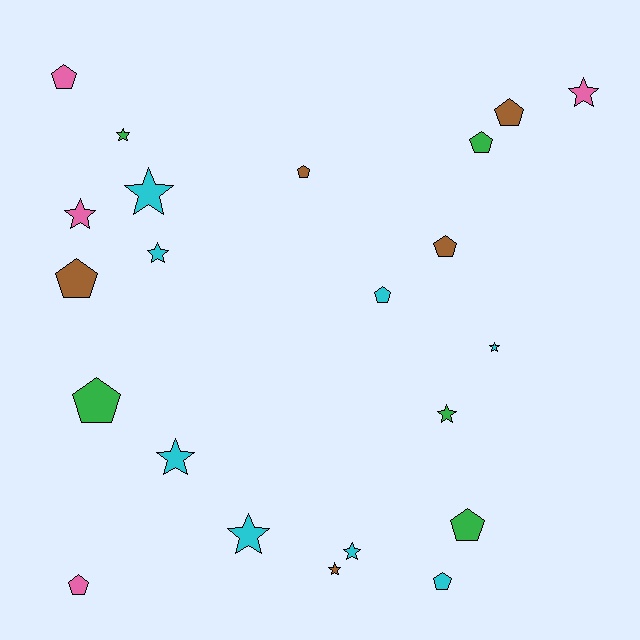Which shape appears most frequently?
Star, with 11 objects.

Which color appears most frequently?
Cyan, with 8 objects.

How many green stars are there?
There are 2 green stars.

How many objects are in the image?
There are 22 objects.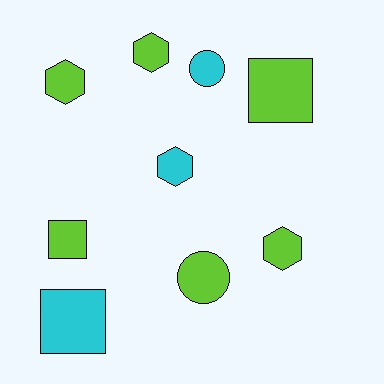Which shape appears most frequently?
Hexagon, with 4 objects.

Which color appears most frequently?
Lime, with 6 objects.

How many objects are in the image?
There are 9 objects.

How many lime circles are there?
There is 1 lime circle.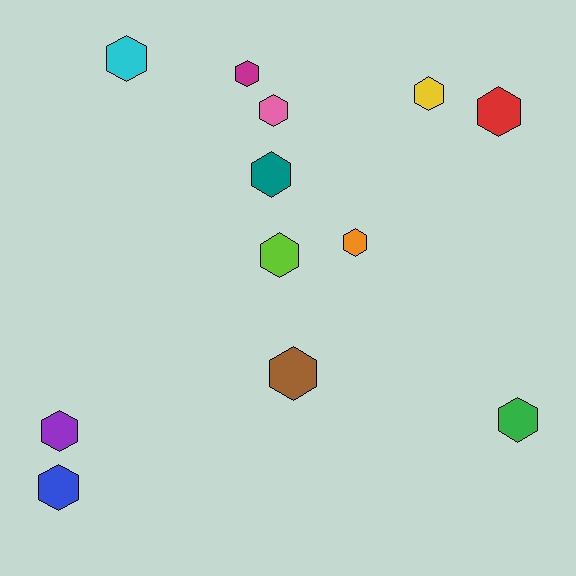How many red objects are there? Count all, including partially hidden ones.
There is 1 red object.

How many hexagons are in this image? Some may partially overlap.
There are 12 hexagons.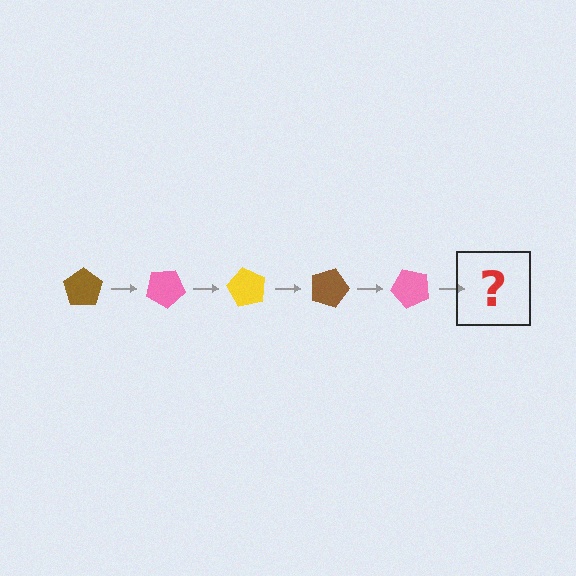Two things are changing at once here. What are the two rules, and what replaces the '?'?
The two rules are that it rotates 30 degrees each step and the color cycles through brown, pink, and yellow. The '?' should be a yellow pentagon, rotated 150 degrees from the start.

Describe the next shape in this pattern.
It should be a yellow pentagon, rotated 150 degrees from the start.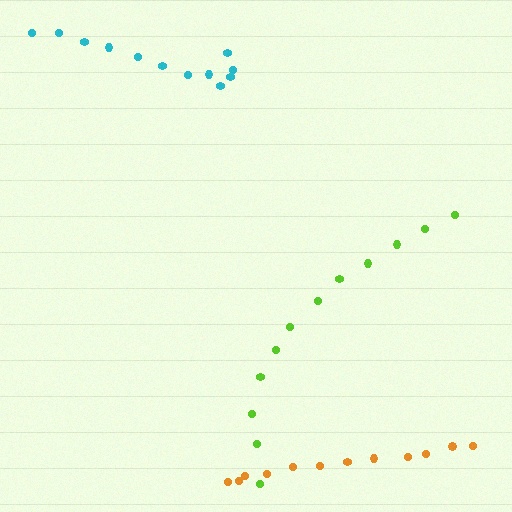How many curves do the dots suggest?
There are 3 distinct paths.